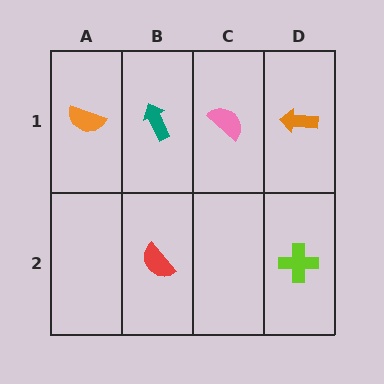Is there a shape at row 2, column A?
No, that cell is empty.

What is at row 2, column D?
A lime cross.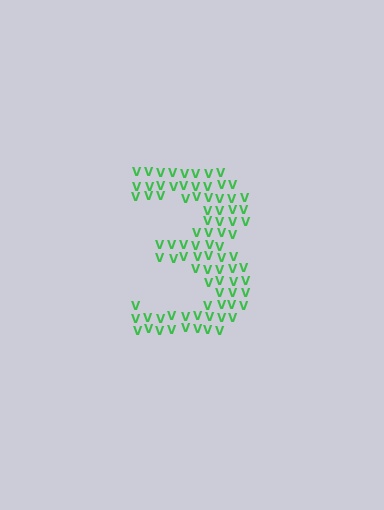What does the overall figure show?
The overall figure shows the digit 3.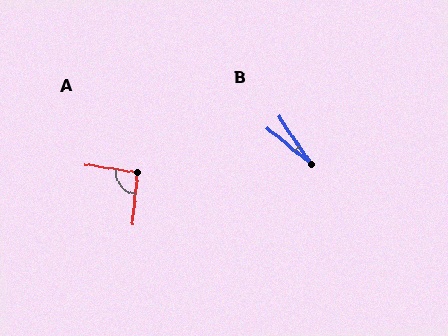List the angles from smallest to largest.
B (16°), A (93°).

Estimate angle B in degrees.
Approximately 16 degrees.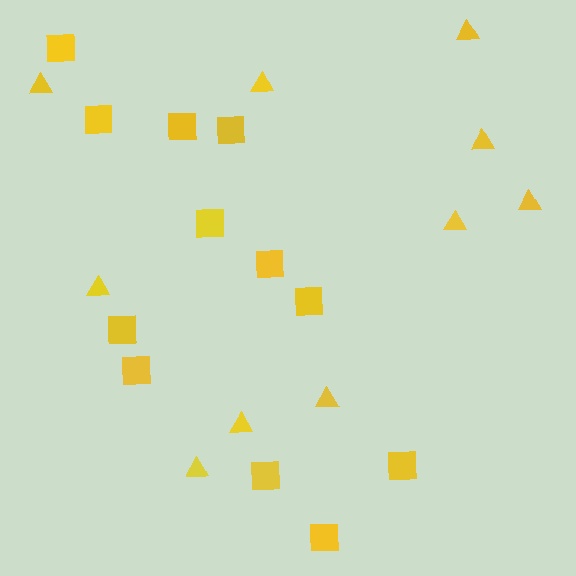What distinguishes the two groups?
There are 2 groups: one group of triangles (10) and one group of squares (12).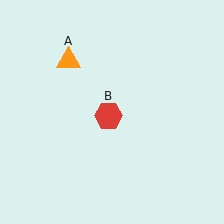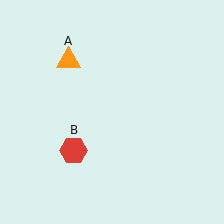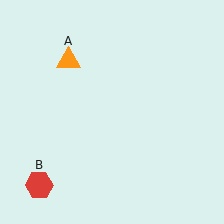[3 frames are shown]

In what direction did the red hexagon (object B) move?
The red hexagon (object B) moved down and to the left.